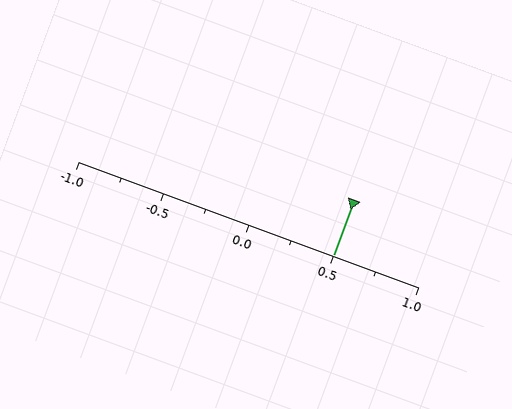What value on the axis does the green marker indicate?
The marker indicates approximately 0.5.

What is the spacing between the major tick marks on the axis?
The major ticks are spaced 0.5 apart.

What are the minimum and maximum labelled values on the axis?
The axis runs from -1.0 to 1.0.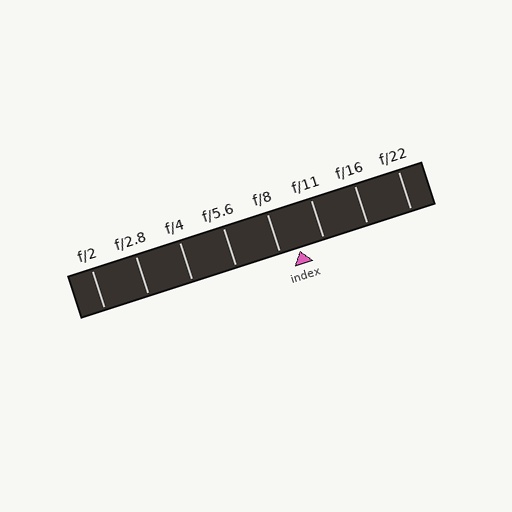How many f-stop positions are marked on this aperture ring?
There are 8 f-stop positions marked.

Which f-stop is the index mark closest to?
The index mark is closest to f/8.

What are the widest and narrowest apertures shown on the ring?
The widest aperture shown is f/2 and the narrowest is f/22.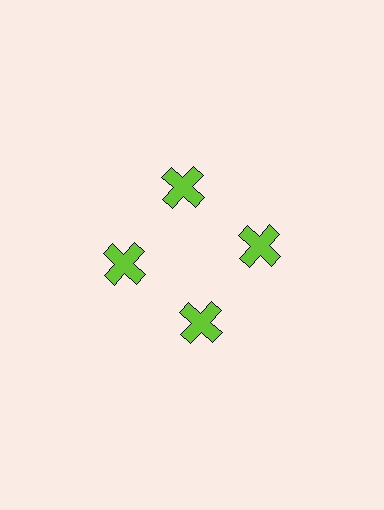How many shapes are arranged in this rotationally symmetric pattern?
There are 4 shapes, arranged in 4 groups of 1.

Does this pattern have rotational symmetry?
Yes, this pattern has 4-fold rotational symmetry. It looks the same after rotating 90 degrees around the center.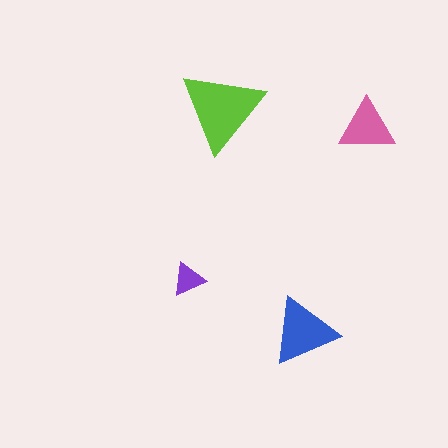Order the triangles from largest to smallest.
the lime one, the blue one, the pink one, the purple one.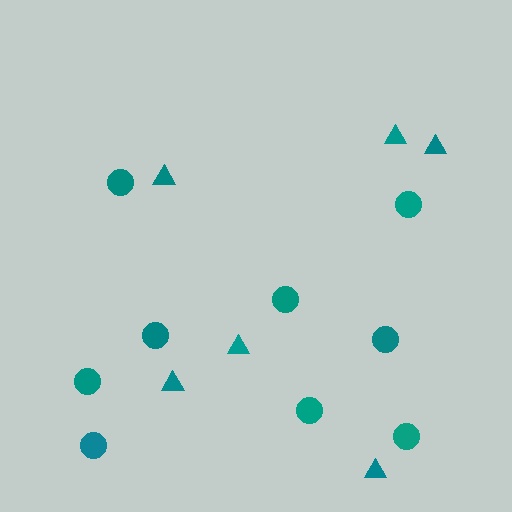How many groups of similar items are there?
There are 2 groups: one group of triangles (6) and one group of circles (9).